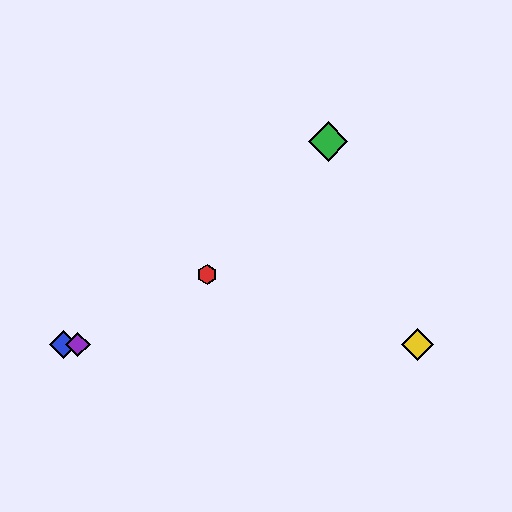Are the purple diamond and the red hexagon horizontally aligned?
No, the purple diamond is at y≈344 and the red hexagon is at y≈275.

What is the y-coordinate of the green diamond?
The green diamond is at y≈142.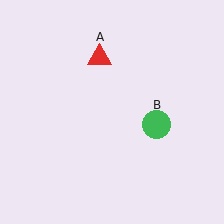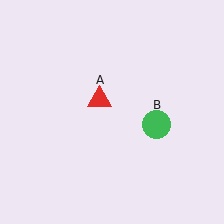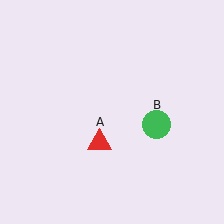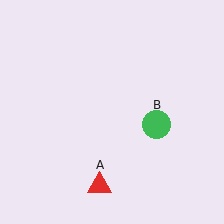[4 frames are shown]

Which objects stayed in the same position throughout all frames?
Green circle (object B) remained stationary.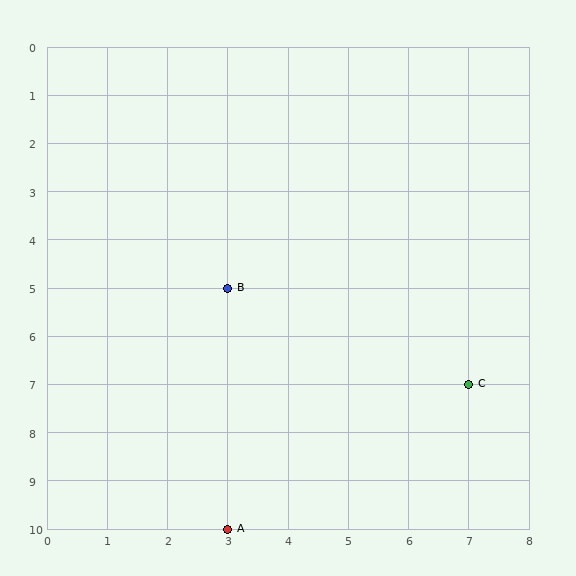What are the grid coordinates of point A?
Point A is at grid coordinates (3, 10).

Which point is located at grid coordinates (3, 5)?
Point B is at (3, 5).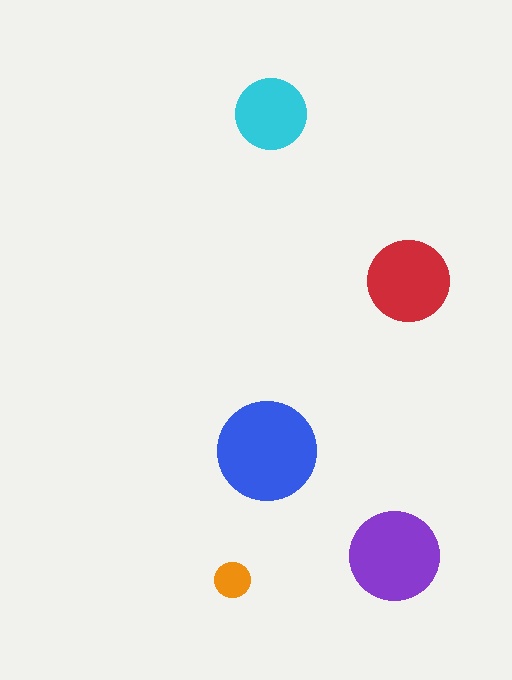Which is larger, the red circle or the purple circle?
The purple one.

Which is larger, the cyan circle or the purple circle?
The purple one.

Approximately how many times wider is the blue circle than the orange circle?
About 3 times wider.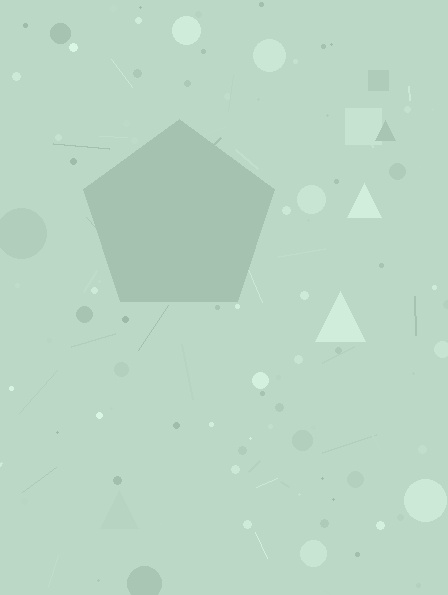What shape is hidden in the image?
A pentagon is hidden in the image.